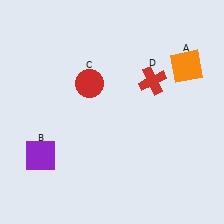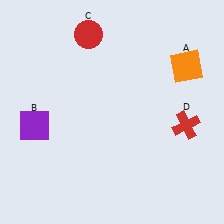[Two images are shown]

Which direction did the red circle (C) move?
The red circle (C) moved up.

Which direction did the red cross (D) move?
The red cross (D) moved down.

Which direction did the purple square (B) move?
The purple square (B) moved up.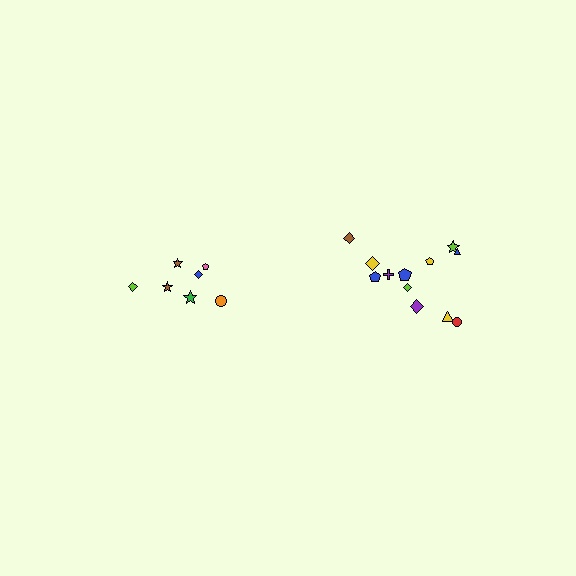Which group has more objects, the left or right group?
The right group.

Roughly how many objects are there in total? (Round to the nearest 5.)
Roughly 20 objects in total.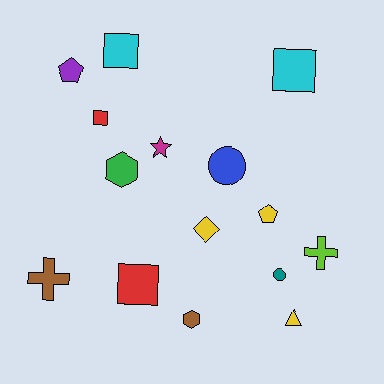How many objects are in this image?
There are 15 objects.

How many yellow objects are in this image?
There are 3 yellow objects.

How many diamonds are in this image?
There is 1 diamond.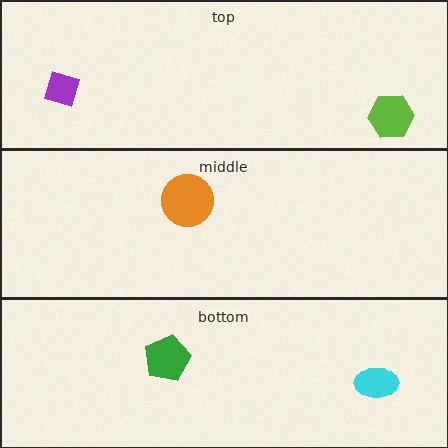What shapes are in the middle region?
The orange circle.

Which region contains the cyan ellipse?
The bottom region.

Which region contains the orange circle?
The middle region.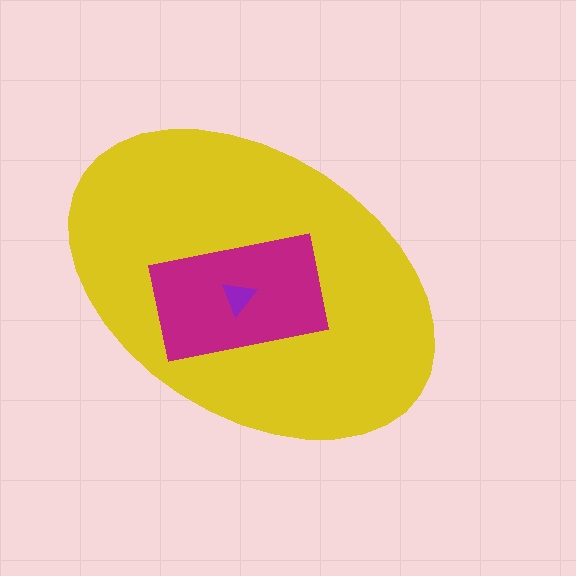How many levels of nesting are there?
3.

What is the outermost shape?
The yellow ellipse.